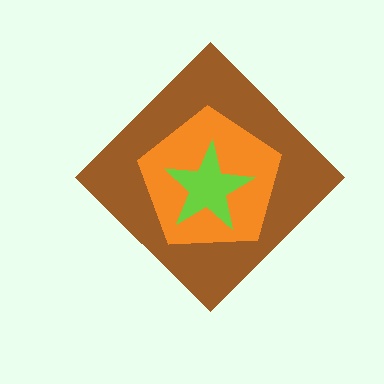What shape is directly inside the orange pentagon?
The lime star.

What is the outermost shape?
The brown diamond.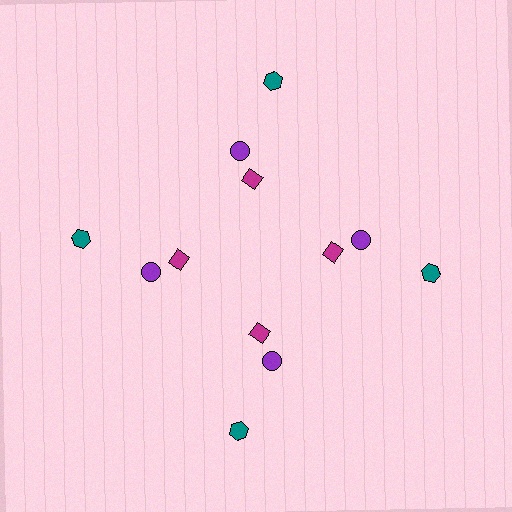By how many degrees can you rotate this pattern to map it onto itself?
The pattern maps onto itself every 90 degrees of rotation.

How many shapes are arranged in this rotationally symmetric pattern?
There are 12 shapes, arranged in 4 groups of 3.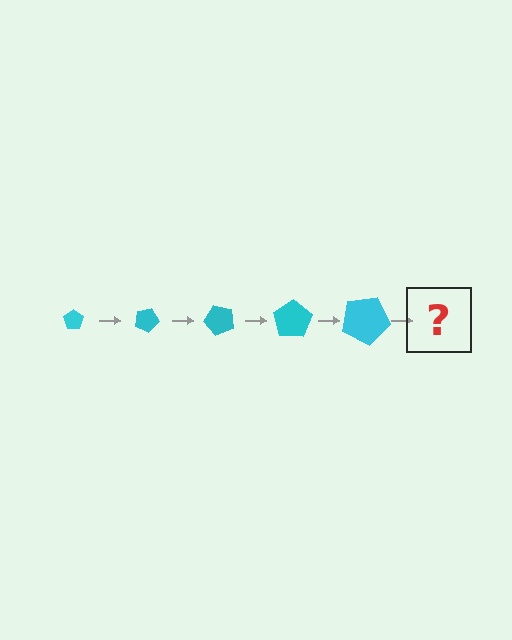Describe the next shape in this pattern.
It should be a pentagon, larger than the previous one and rotated 125 degrees from the start.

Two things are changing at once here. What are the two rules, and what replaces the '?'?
The two rules are that the pentagon grows larger each step and it rotates 25 degrees each step. The '?' should be a pentagon, larger than the previous one and rotated 125 degrees from the start.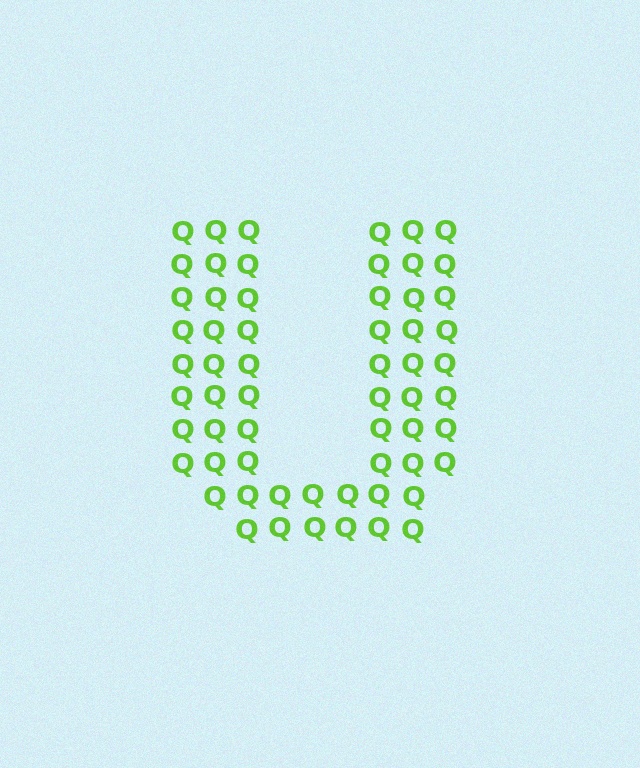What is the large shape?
The large shape is the letter U.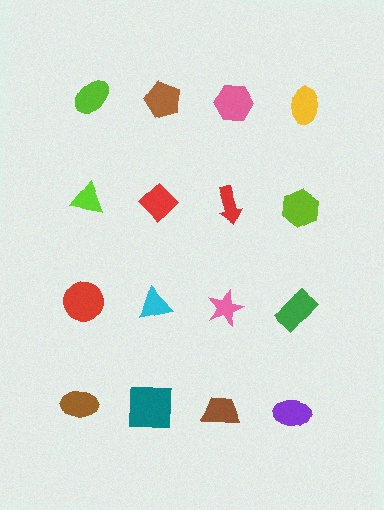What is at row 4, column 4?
A purple ellipse.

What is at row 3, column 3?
A pink star.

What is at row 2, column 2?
A red diamond.